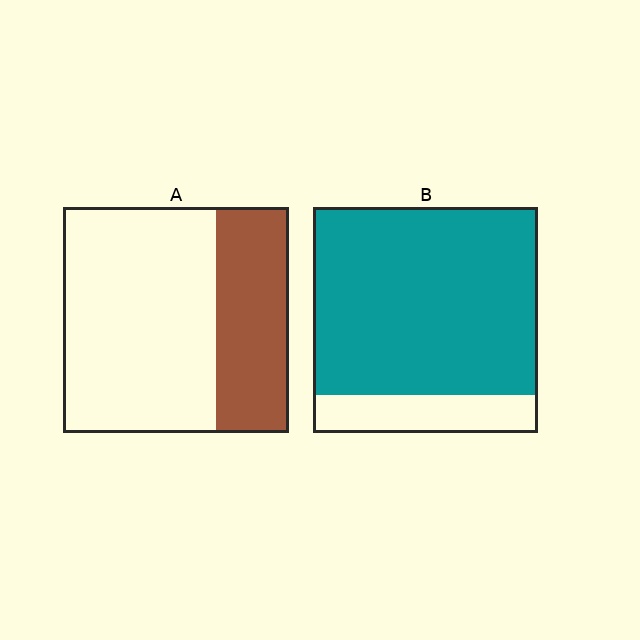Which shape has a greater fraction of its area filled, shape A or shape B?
Shape B.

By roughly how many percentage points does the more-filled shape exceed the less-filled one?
By roughly 50 percentage points (B over A).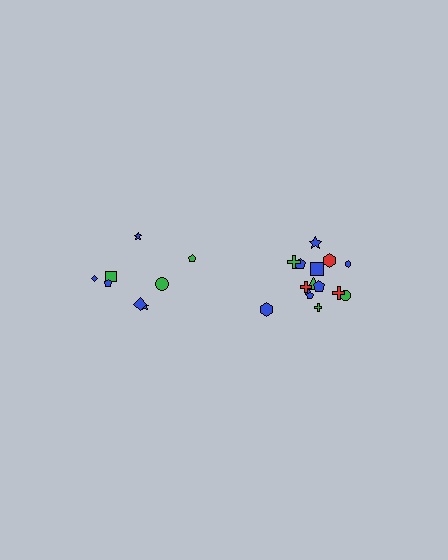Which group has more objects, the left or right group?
The right group.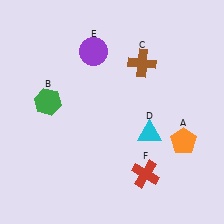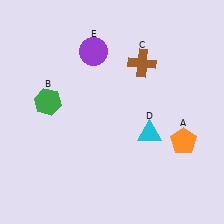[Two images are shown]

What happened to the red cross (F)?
The red cross (F) was removed in Image 2. It was in the bottom-right area of Image 1.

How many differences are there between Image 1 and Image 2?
There is 1 difference between the two images.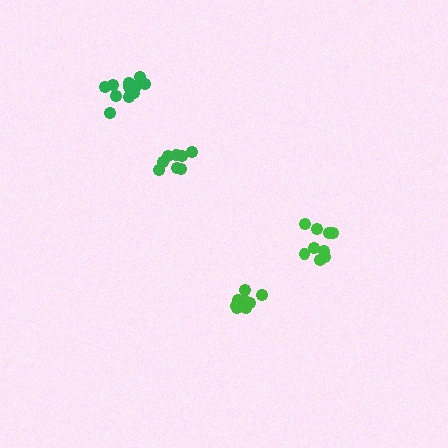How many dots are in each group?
Group 1: 8 dots, Group 2: 9 dots, Group 3: 12 dots, Group 4: 8 dots (37 total).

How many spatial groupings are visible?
There are 4 spatial groupings.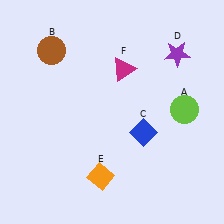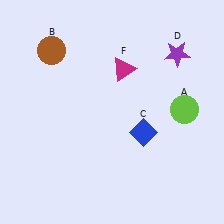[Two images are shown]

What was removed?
The orange diamond (E) was removed in Image 2.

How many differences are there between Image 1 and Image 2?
There is 1 difference between the two images.